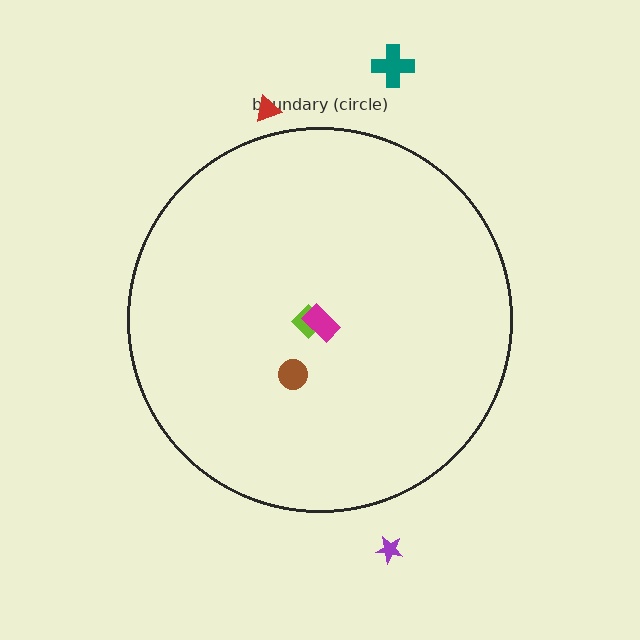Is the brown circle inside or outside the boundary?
Inside.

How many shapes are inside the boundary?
3 inside, 3 outside.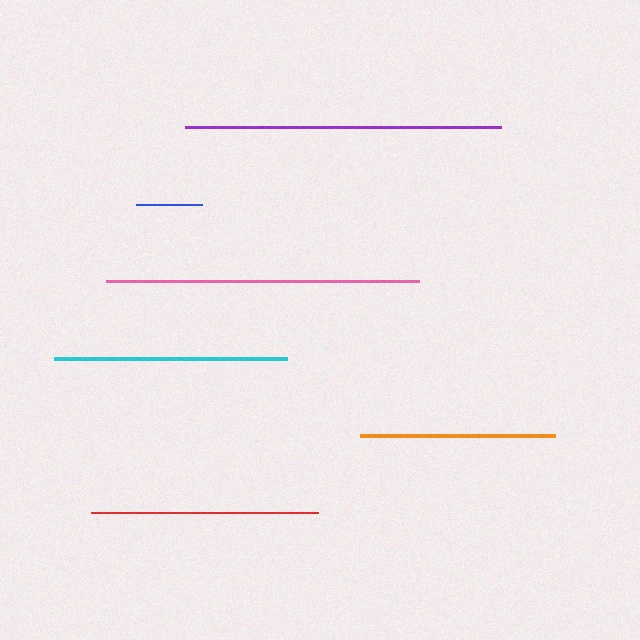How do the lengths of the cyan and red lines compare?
The cyan and red lines are approximately the same length.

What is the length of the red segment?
The red segment is approximately 227 pixels long.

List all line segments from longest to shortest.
From longest to shortest: purple, pink, cyan, red, orange, blue.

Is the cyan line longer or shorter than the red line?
The cyan line is longer than the red line.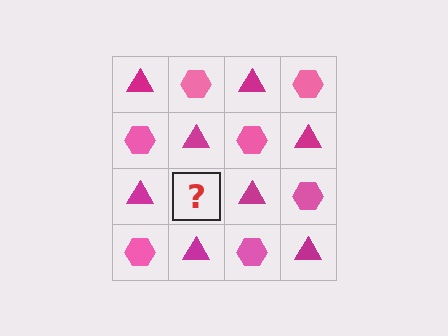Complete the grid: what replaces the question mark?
The question mark should be replaced with a pink hexagon.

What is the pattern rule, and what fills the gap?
The rule is that it alternates magenta triangle and pink hexagon in a checkerboard pattern. The gap should be filled with a pink hexagon.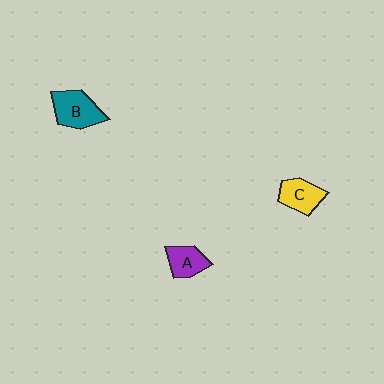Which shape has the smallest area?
Shape A (purple).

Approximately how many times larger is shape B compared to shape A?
Approximately 1.4 times.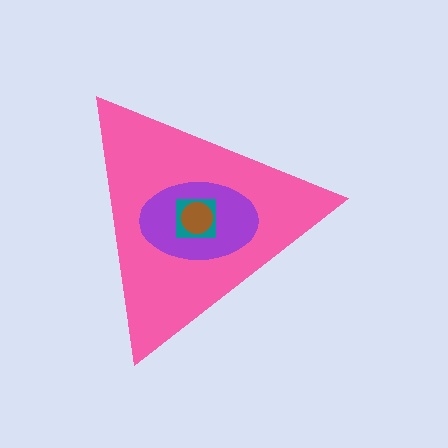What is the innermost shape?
The brown circle.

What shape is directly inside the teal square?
The brown circle.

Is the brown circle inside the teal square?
Yes.